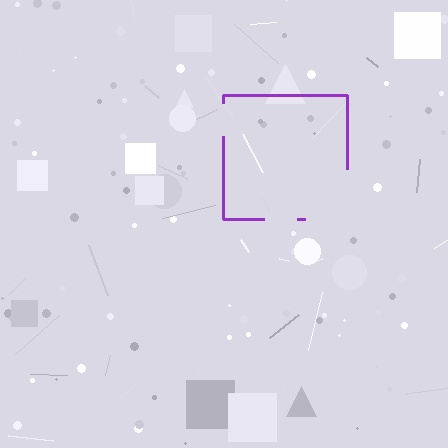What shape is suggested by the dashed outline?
The dashed outline suggests a square.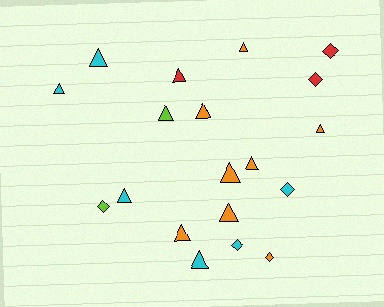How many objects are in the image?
There are 19 objects.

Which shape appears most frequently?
Triangle, with 13 objects.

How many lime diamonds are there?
There is 1 lime diamond.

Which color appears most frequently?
Orange, with 8 objects.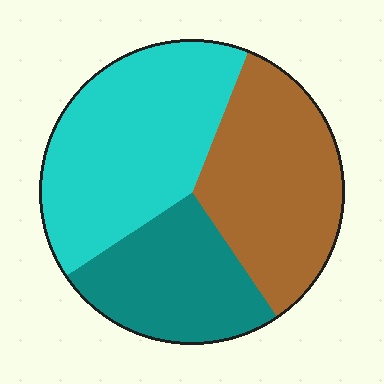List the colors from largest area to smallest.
From largest to smallest: cyan, brown, teal.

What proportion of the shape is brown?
Brown takes up between a quarter and a half of the shape.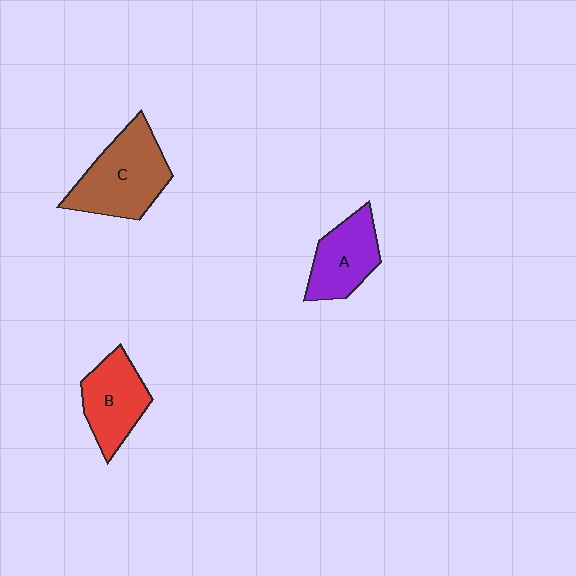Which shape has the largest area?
Shape C (brown).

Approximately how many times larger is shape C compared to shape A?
Approximately 1.4 times.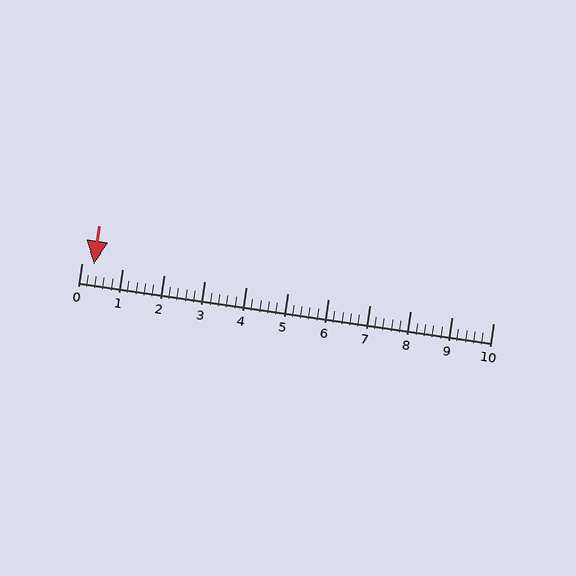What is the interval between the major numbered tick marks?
The major tick marks are spaced 1 units apart.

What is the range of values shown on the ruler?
The ruler shows values from 0 to 10.